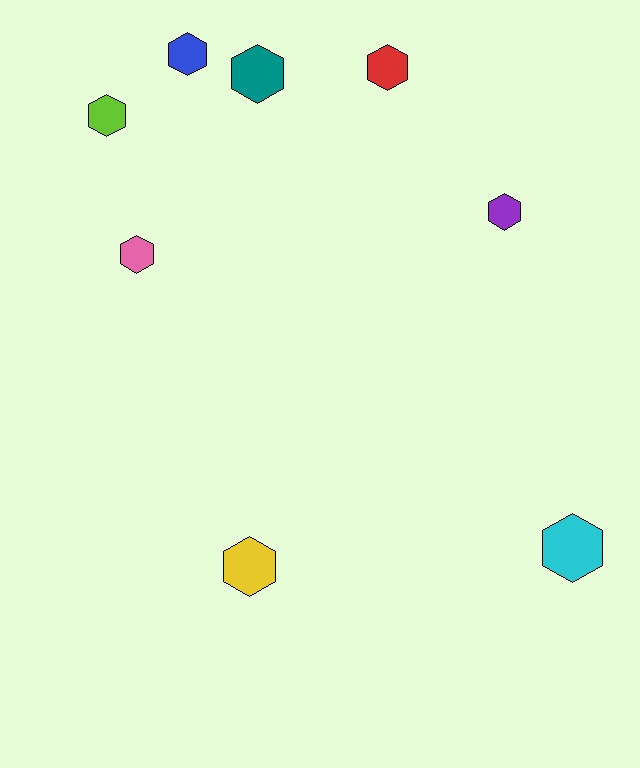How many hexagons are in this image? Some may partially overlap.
There are 8 hexagons.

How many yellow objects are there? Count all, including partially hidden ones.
There is 1 yellow object.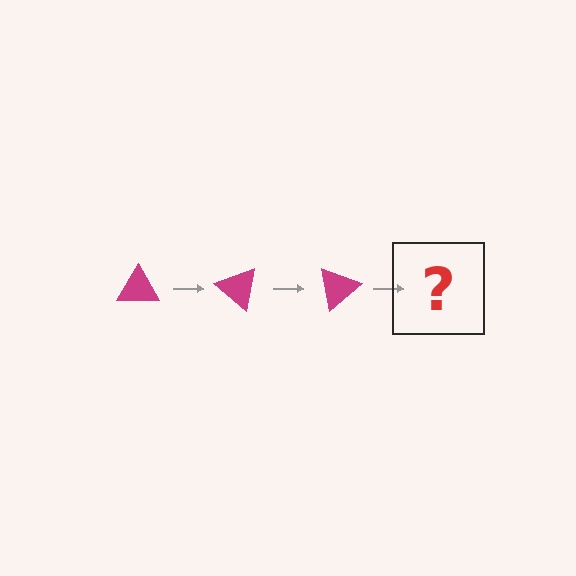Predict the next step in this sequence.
The next step is a magenta triangle rotated 120 degrees.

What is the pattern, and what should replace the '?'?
The pattern is that the triangle rotates 40 degrees each step. The '?' should be a magenta triangle rotated 120 degrees.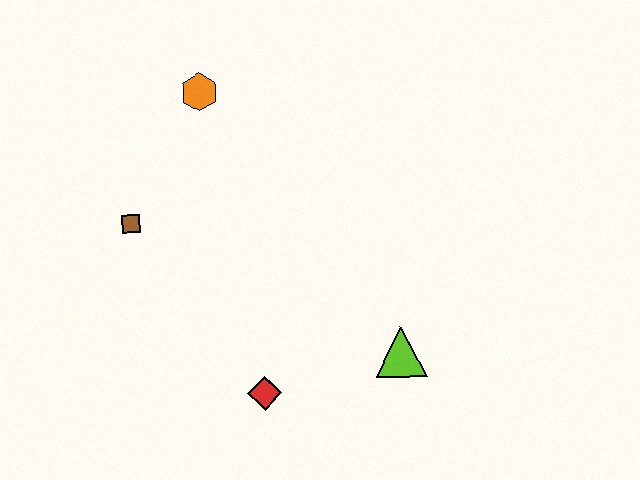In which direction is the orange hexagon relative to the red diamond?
The orange hexagon is above the red diamond.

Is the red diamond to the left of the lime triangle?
Yes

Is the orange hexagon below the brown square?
No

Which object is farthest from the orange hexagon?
The lime triangle is farthest from the orange hexagon.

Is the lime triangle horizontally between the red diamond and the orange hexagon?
No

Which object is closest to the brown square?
The orange hexagon is closest to the brown square.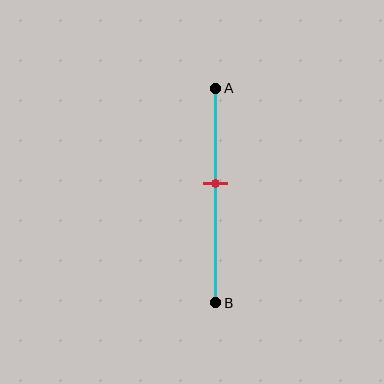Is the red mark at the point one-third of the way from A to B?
No, the mark is at about 45% from A, not at the 33% one-third point.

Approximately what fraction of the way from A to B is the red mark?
The red mark is approximately 45% of the way from A to B.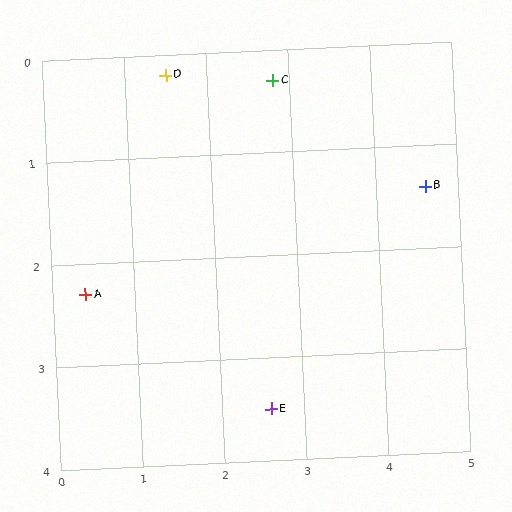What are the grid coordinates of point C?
Point C is at approximately (2.8, 0.3).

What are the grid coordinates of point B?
Point B is at approximately (4.6, 1.4).